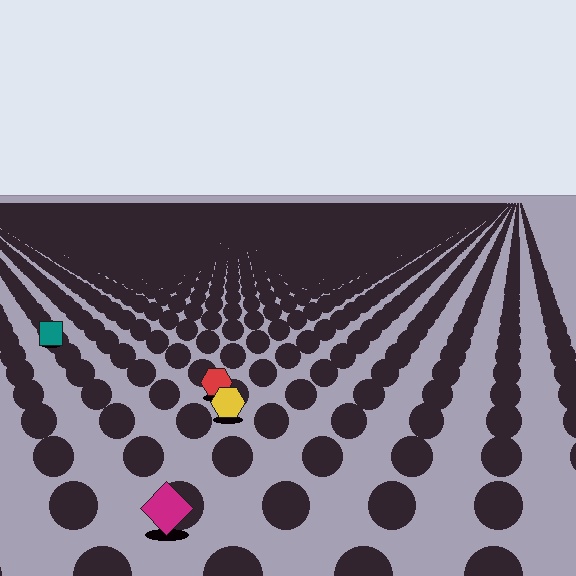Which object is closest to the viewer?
The magenta diamond is closest. The texture marks near it are larger and more spread out.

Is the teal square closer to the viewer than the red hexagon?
No. The red hexagon is closer — you can tell from the texture gradient: the ground texture is coarser near it.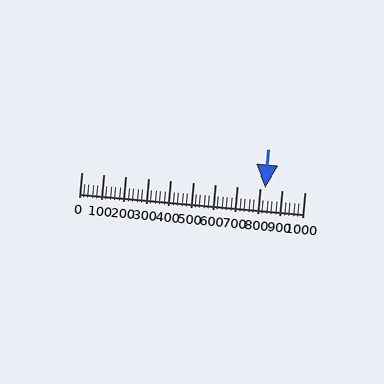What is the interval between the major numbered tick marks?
The major tick marks are spaced 100 units apart.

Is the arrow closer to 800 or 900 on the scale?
The arrow is closer to 800.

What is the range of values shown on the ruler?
The ruler shows values from 0 to 1000.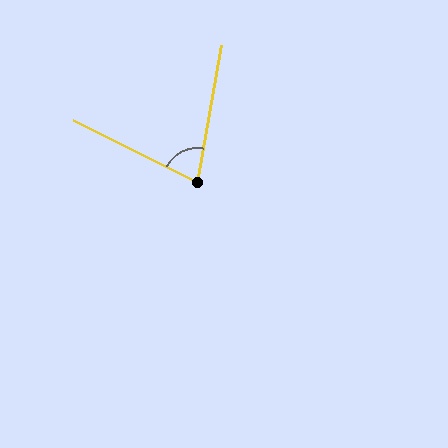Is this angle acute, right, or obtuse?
It is acute.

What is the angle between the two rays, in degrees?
Approximately 73 degrees.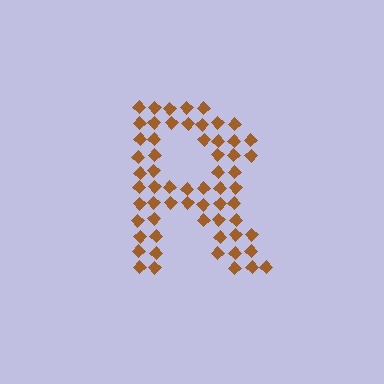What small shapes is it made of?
It is made of small diamonds.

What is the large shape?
The large shape is the letter R.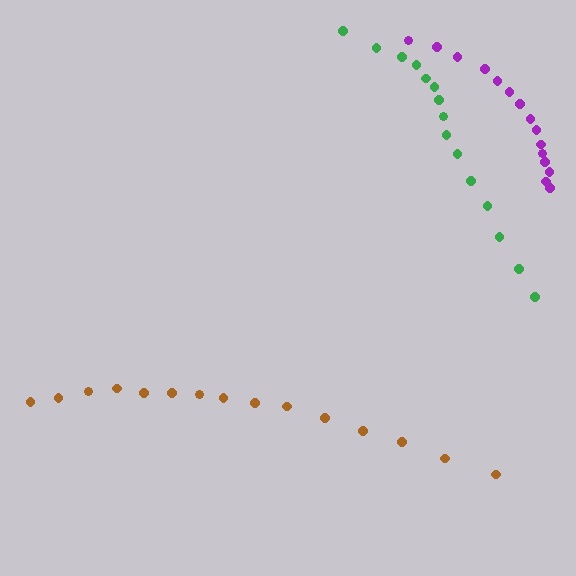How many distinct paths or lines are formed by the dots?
There are 3 distinct paths.